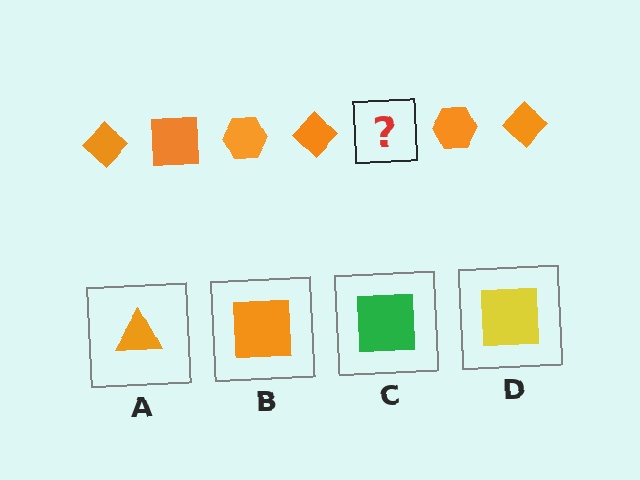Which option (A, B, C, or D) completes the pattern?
B.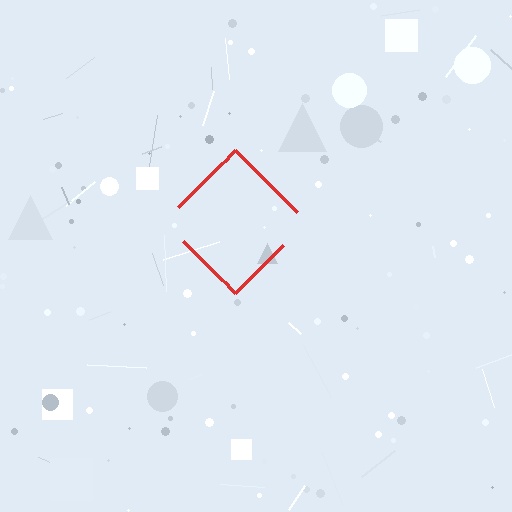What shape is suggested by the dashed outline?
The dashed outline suggests a diamond.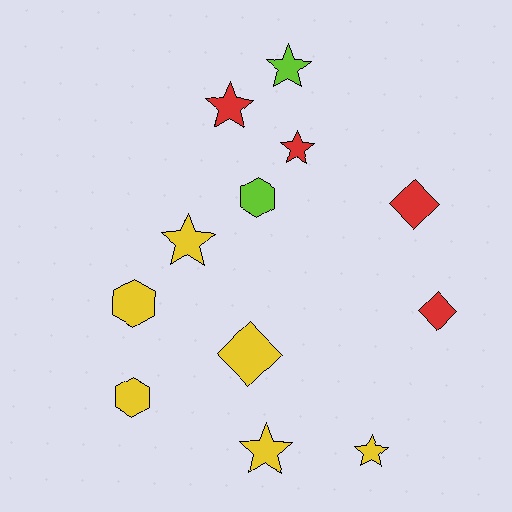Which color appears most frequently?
Yellow, with 6 objects.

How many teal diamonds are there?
There are no teal diamonds.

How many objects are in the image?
There are 12 objects.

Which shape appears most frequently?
Star, with 6 objects.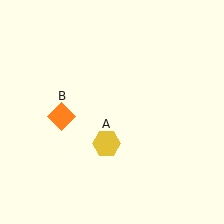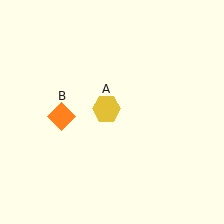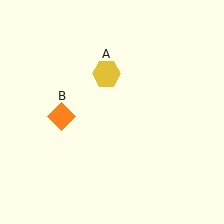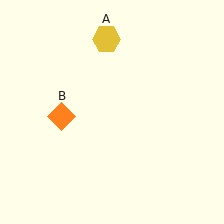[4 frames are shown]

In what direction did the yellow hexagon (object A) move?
The yellow hexagon (object A) moved up.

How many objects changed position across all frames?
1 object changed position: yellow hexagon (object A).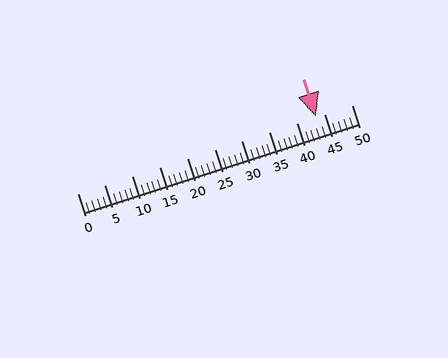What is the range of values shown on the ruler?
The ruler shows values from 0 to 50.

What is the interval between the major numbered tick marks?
The major tick marks are spaced 5 units apart.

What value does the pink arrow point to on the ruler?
The pink arrow points to approximately 44.